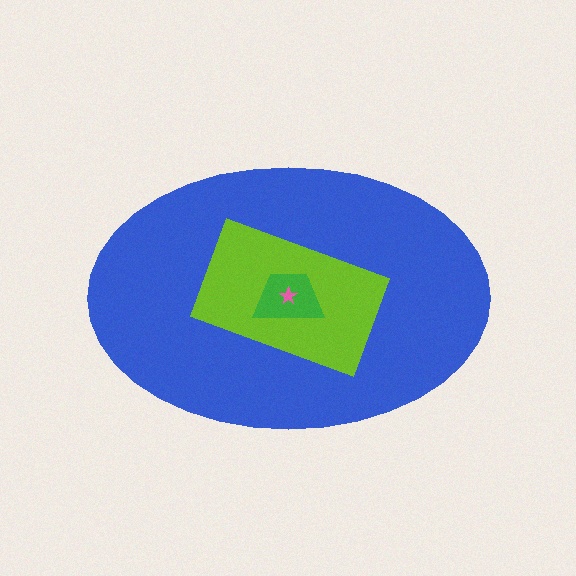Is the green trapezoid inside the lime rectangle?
Yes.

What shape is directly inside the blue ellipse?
The lime rectangle.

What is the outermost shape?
The blue ellipse.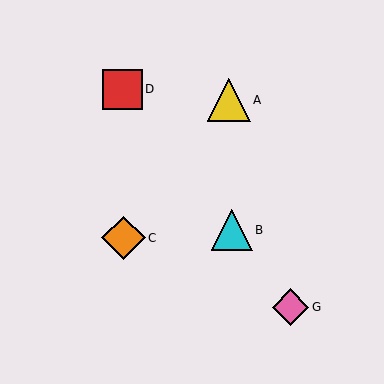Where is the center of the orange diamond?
The center of the orange diamond is at (123, 238).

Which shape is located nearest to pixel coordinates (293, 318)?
The pink diamond (labeled G) at (291, 307) is nearest to that location.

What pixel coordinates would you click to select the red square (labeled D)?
Click at (122, 89) to select the red square D.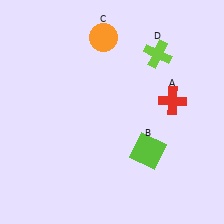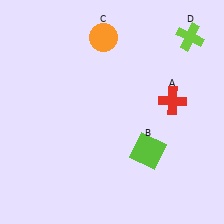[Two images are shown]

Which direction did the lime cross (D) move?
The lime cross (D) moved right.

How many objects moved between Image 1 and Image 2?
1 object moved between the two images.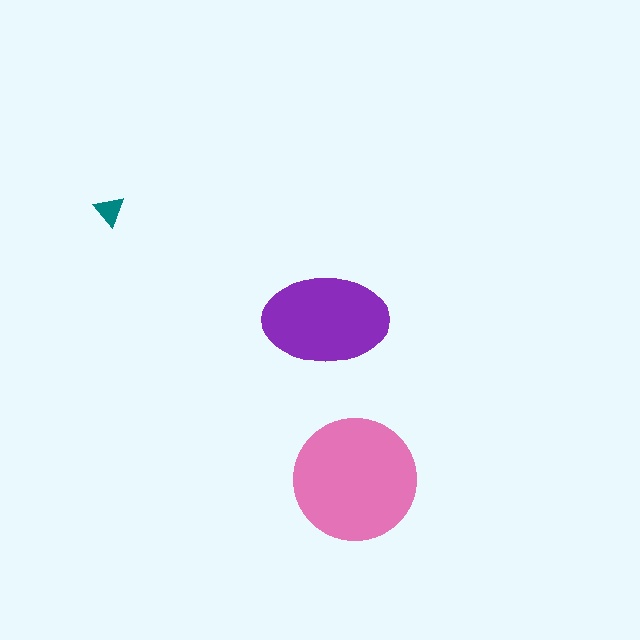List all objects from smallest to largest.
The teal triangle, the purple ellipse, the pink circle.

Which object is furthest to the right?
The pink circle is rightmost.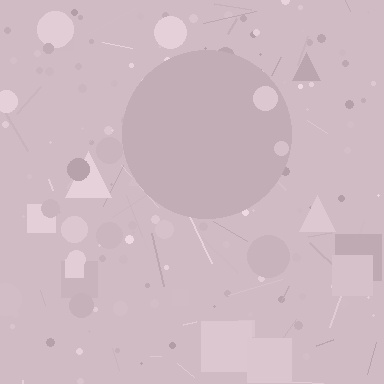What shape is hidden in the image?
A circle is hidden in the image.